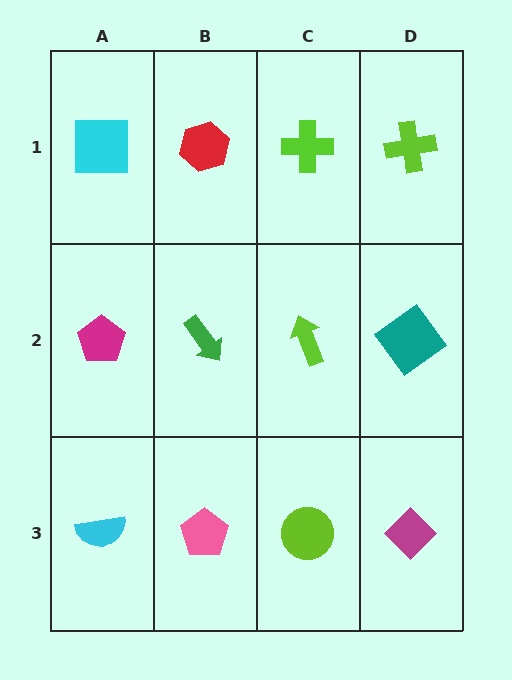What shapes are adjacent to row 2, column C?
A lime cross (row 1, column C), a lime circle (row 3, column C), a green arrow (row 2, column B), a teal diamond (row 2, column D).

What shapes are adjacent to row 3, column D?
A teal diamond (row 2, column D), a lime circle (row 3, column C).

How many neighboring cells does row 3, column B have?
3.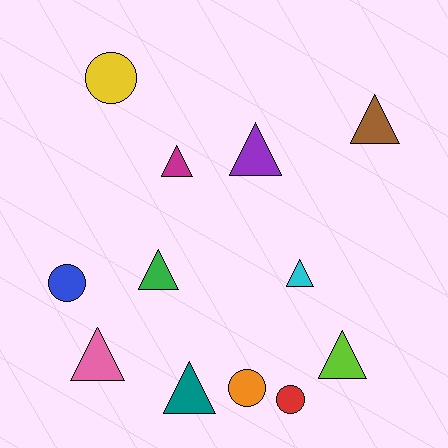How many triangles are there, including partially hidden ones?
There are 8 triangles.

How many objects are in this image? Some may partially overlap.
There are 12 objects.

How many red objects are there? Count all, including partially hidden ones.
There is 1 red object.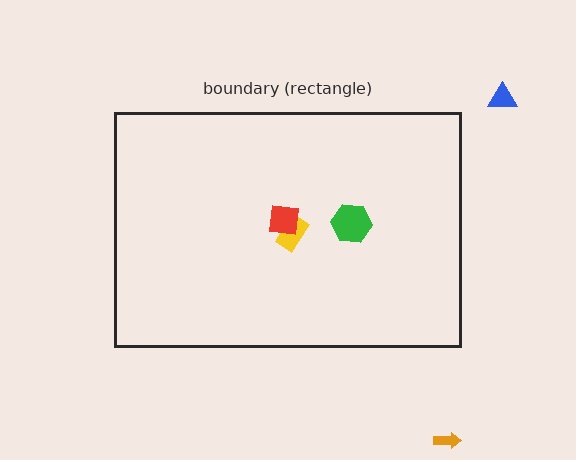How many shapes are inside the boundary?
3 inside, 2 outside.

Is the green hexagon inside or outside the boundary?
Inside.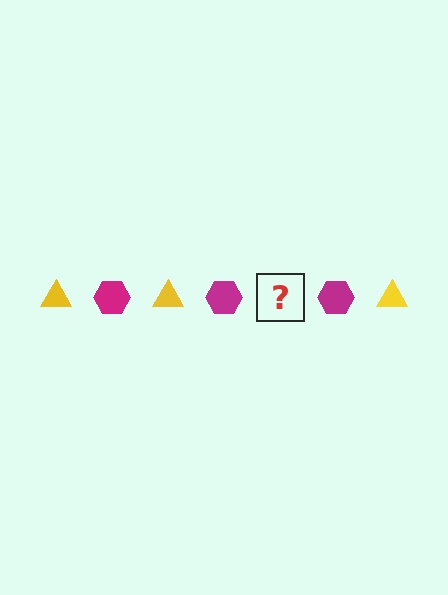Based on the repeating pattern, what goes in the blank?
The blank should be a yellow triangle.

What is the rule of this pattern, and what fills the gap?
The rule is that the pattern alternates between yellow triangle and magenta hexagon. The gap should be filled with a yellow triangle.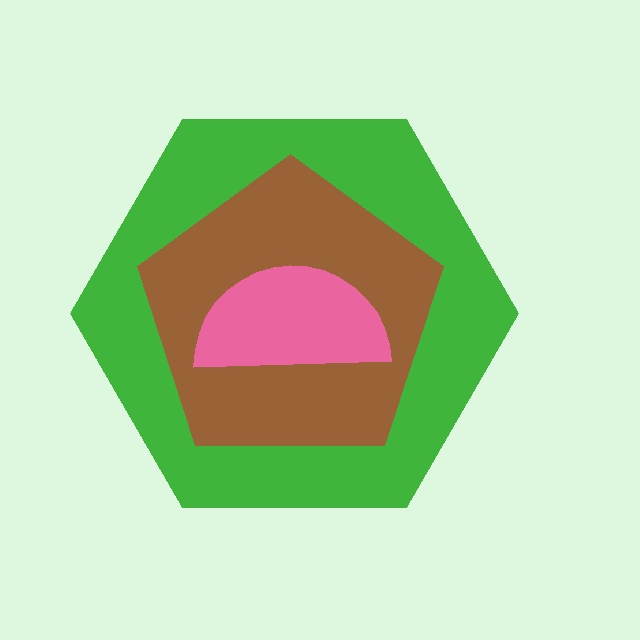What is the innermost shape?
The pink semicircle.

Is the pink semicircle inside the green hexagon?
Yes.